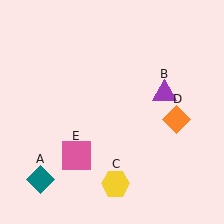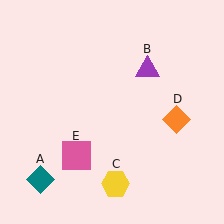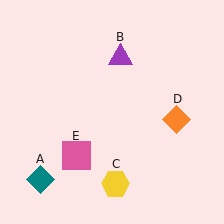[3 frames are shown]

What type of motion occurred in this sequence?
The purple triangle (object B) rotated counterclockwise around the center of the scene.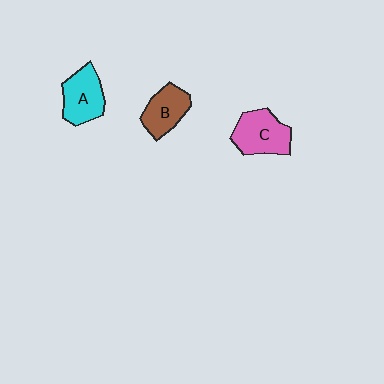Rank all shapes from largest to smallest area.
From largest to smallest: C (pink), A (cyan), B (brown).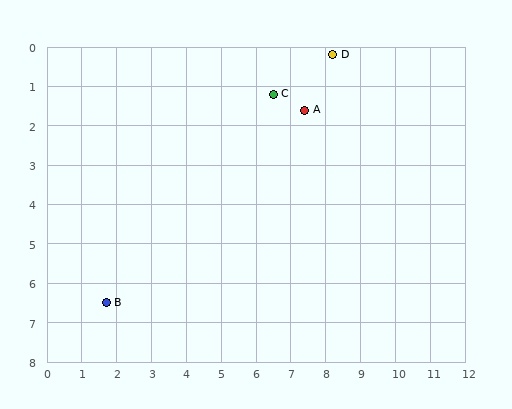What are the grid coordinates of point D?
Point D is at approximately (8.2, 0.2).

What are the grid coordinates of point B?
Point B is at approximately (1.7, 6.5).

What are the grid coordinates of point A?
Point A is at approximately (7.4, 1.6).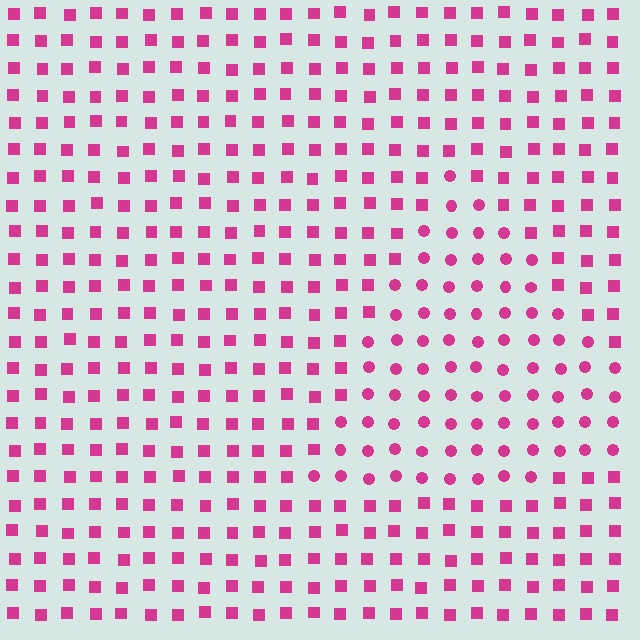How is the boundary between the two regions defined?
The boundary is defined by a change in element shape: circles inside vs. squares outside. All elements share the same color and spacing.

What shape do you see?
I see a triangle.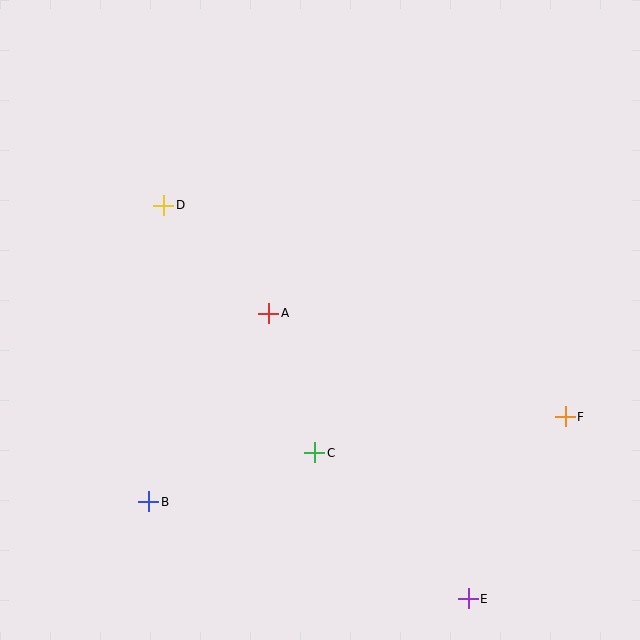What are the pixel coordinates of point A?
Point A is at (269, 313).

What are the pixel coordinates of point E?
Point E is at (468, 599).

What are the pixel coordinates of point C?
Point C is at (315, 453).